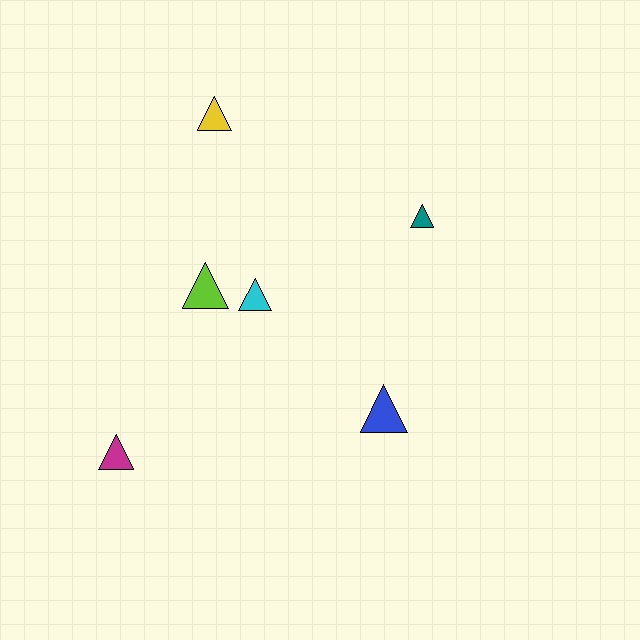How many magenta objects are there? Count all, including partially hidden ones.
There is 1 magenta object.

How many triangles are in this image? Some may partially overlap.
There are 6 triangles.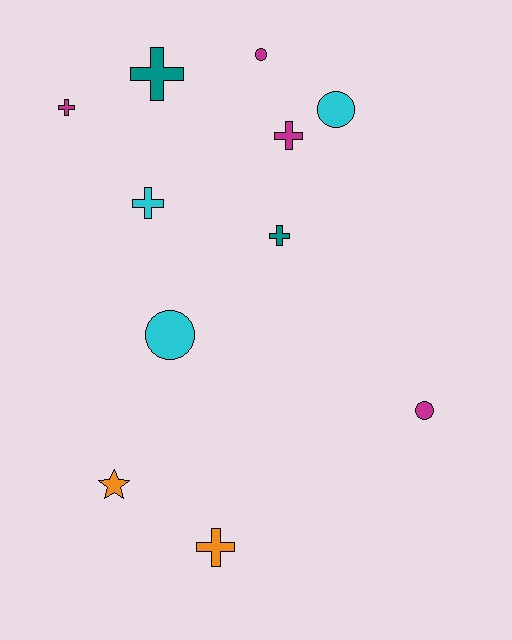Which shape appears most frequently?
Cross, with 6 objects.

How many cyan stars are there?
There are no cyan stars.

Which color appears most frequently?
Magenta, with 4 objects.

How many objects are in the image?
There are 11 objects.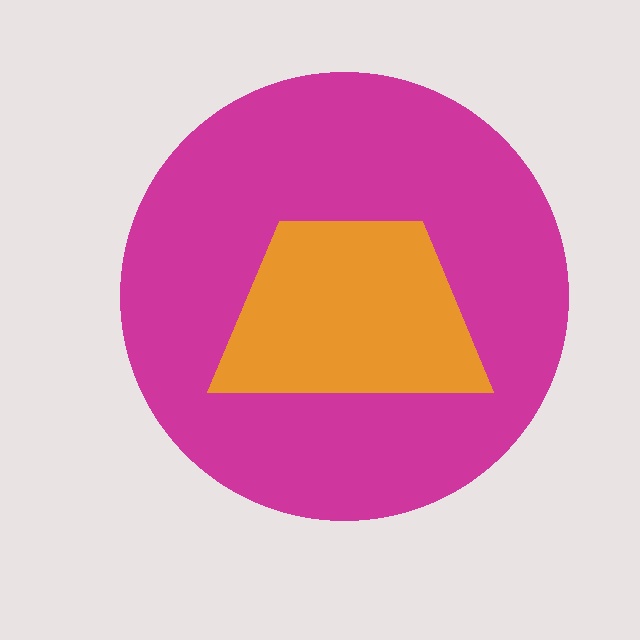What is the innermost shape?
The orange trapezoid.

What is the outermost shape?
The magenta circle.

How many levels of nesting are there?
2.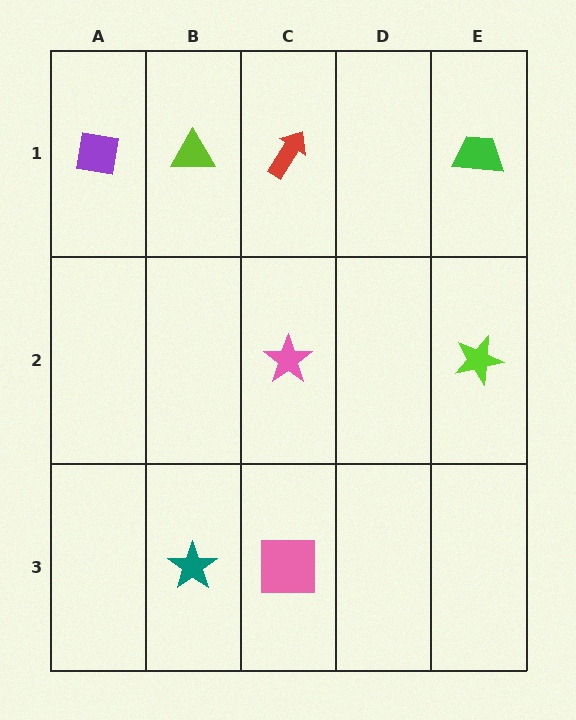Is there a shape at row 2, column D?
No, that cell is empty.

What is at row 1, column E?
A green trapezoid.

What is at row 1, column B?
A lime triangle.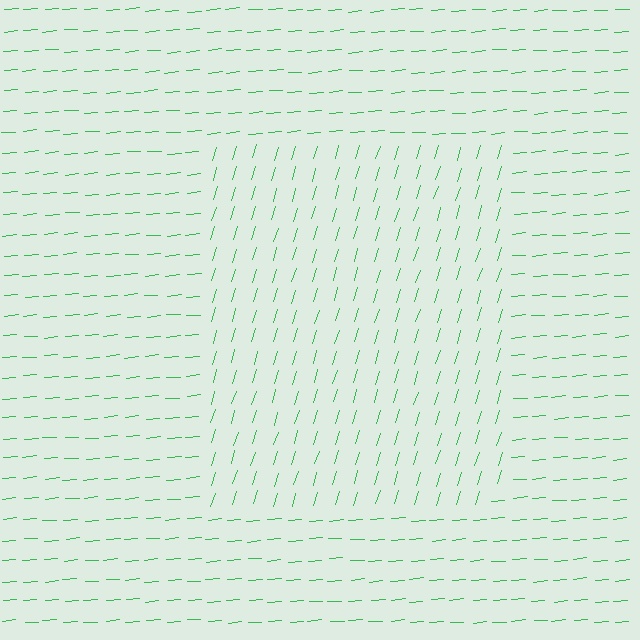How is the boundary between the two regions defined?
The boundary is defined purely by a change in line orientation (approximately 68 degrees difference). All lines are the same color and thickness.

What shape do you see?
I see a rectangle.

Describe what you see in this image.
The image is filled with small green line segments. A rectangle region in the image has lines oriented differently from the surrounding lines, creating a visible texture boundary.